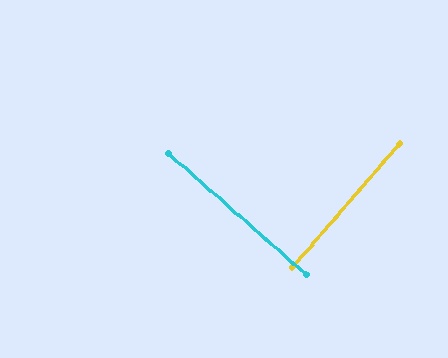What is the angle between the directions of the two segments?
Approximately 90 degrees.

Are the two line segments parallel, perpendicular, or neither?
Perpendicular — they meet at approximately 90°.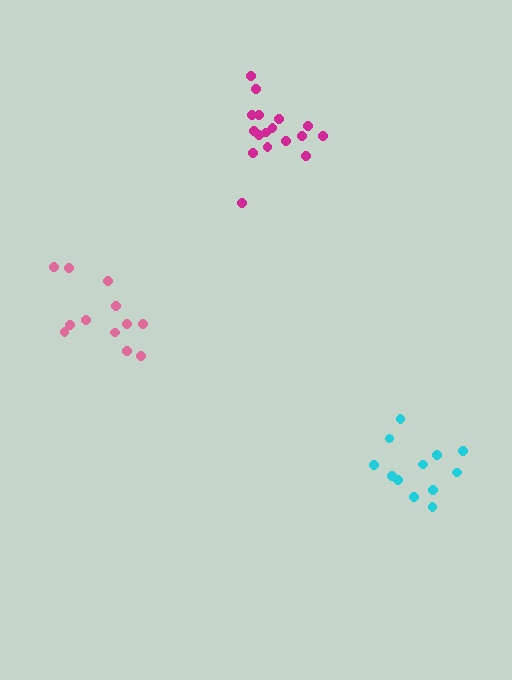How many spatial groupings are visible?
There are 3 spatial groupings.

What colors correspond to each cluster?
The clusters are colored: pink, magenta, cyan.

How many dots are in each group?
Group 1: 12 dots, Group 2: 17 dots, Group 3: 12 dots (41 total).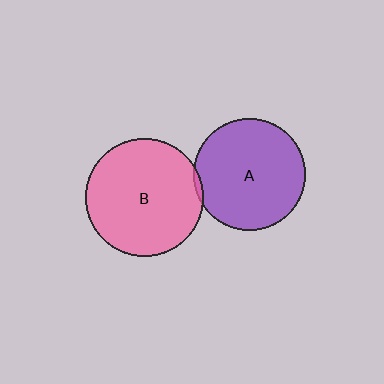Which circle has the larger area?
Circle B (pink).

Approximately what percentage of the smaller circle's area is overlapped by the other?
Approximately 5%.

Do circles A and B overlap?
Yes.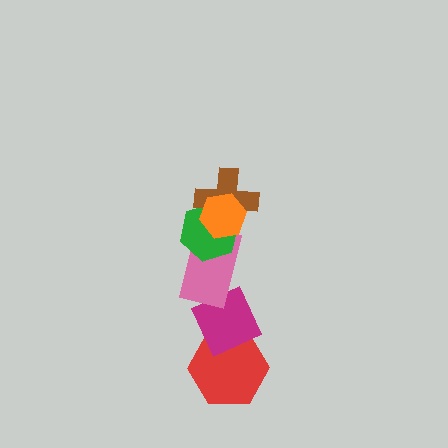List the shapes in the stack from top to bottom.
From top to bottom: the orange hexagon, the brown cross, the green hexagon, the pink rectangle, the magenta diamond, the red hexagon.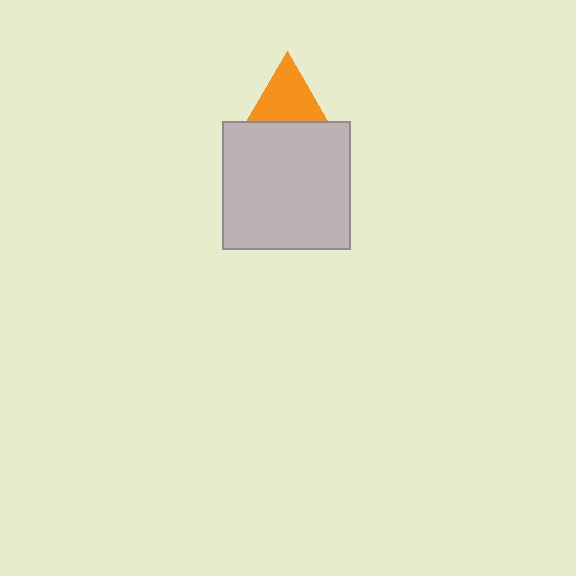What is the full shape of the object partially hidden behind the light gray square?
The partially hidden object is an orange triangle.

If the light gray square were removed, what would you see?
You would see the complete orange triangle.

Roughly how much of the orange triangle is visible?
About half of it is visible (roughly 56%).